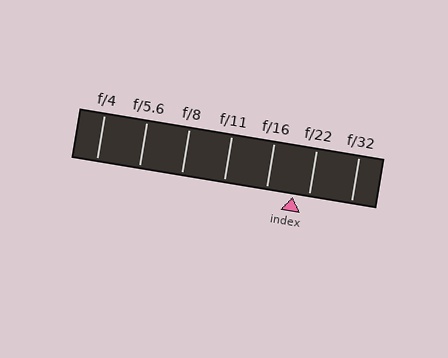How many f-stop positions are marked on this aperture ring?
There are 7 f-stop positions marked.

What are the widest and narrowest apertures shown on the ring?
The widest aperture shown is f/4 and the narrowest is f/32.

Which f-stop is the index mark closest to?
The index mark is closest to f/22.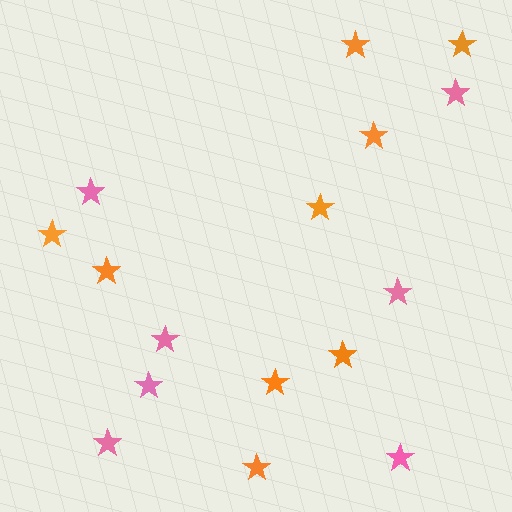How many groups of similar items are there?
There are 2 groups: one group of orange stars (9) and one group of pink stars (7).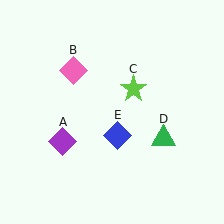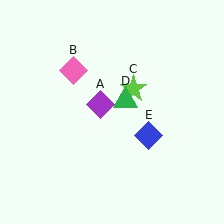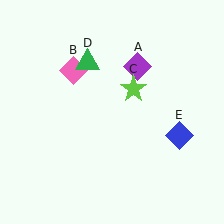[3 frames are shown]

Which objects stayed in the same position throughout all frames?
Pink diamond (object B) and lime star (object C) remained stationary.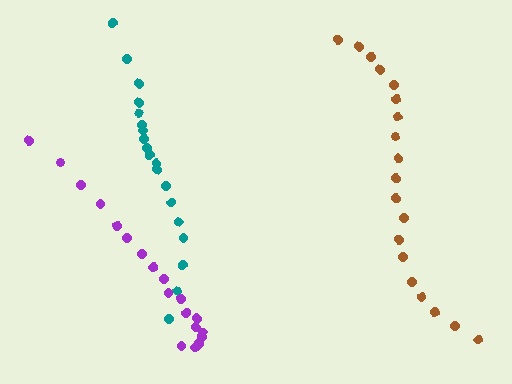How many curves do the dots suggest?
There are 3 distinct paths.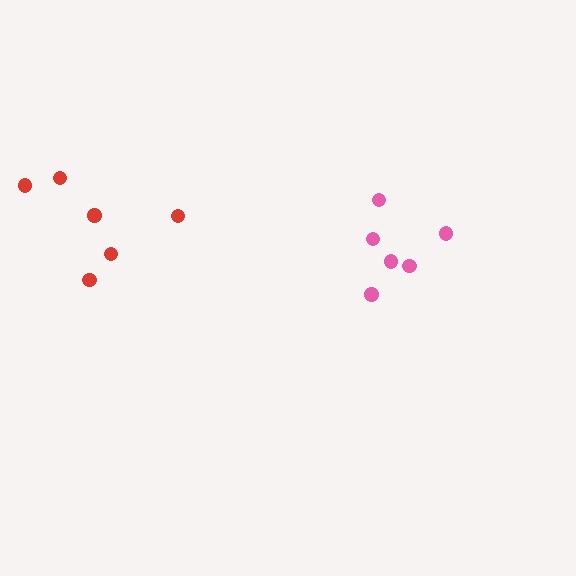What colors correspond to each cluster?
The clusters are colored: pink, red.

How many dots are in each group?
Group 1: 6 dots, Group 2: 6 dots (12 total).